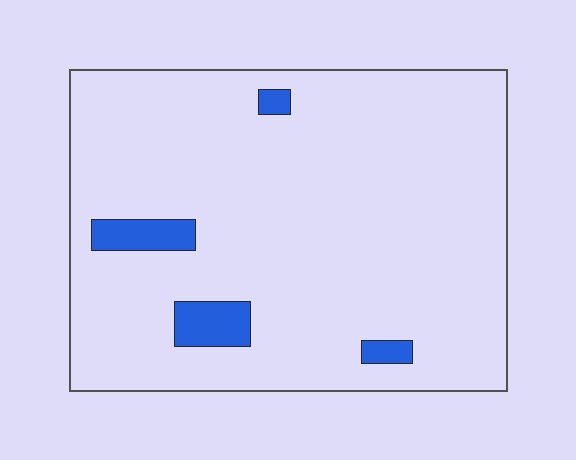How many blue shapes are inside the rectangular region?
4.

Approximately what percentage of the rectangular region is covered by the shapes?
Approximately 5%.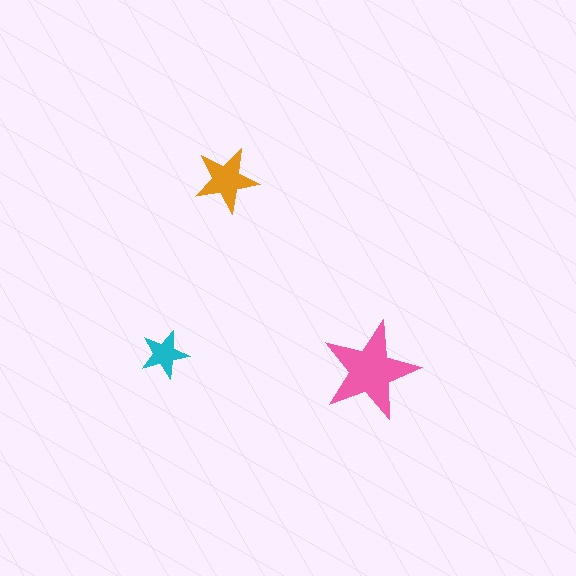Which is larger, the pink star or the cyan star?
The pink one.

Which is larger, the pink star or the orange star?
The pink one.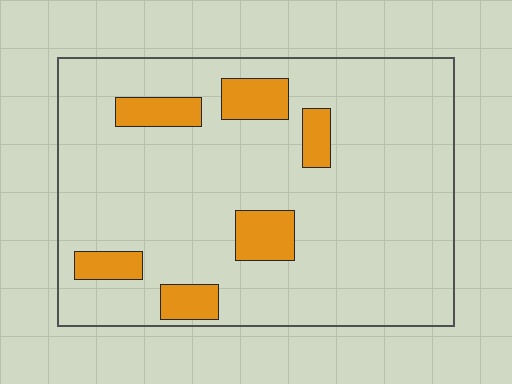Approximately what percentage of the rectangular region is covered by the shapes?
Approximately 15%.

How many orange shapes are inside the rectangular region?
6.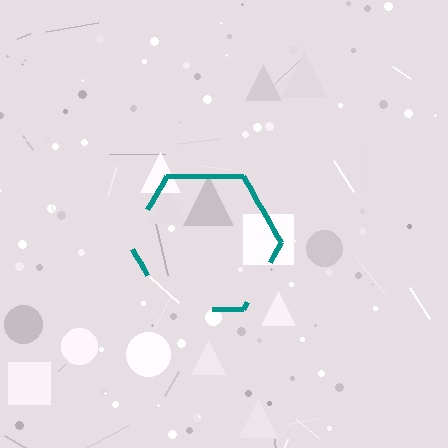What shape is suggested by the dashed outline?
The dashed outline suggests a hexagon.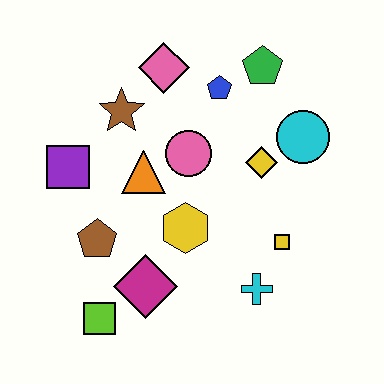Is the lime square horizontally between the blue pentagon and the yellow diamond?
No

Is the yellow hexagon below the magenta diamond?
No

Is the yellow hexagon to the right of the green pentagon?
No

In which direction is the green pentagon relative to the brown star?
The green pentagon is to the right of the brown star.